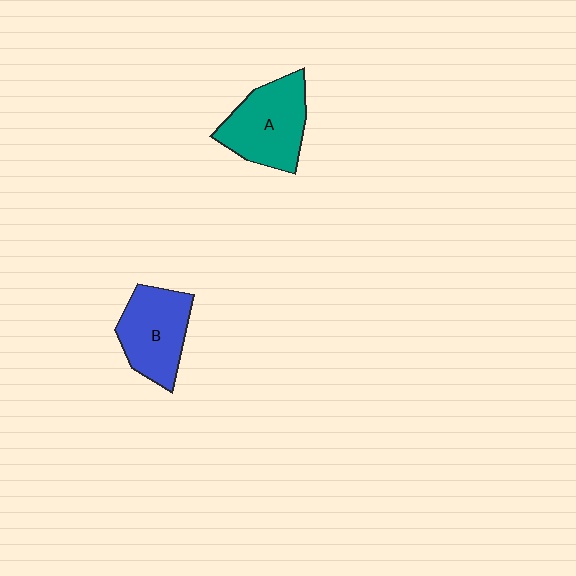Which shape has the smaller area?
Shape B (blue).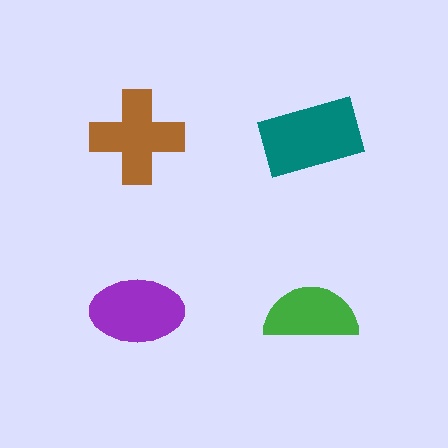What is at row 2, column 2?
A green semicircle.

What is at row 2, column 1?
A purple ellipse.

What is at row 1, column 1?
A brown cross.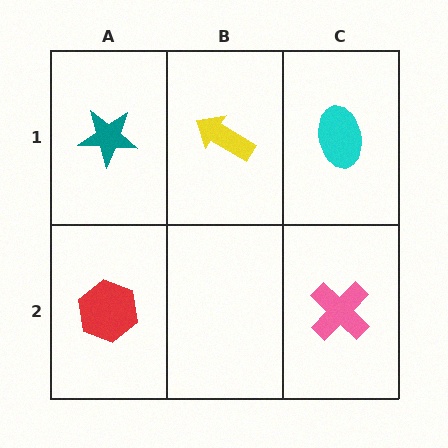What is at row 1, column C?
A cyan ellipse.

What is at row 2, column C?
A pink cross.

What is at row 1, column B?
A yellow arrow.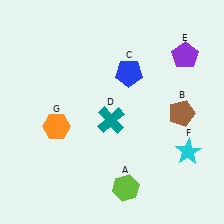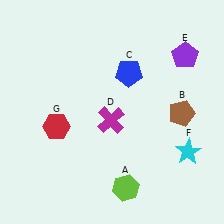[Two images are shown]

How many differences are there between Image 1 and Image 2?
There are 2 differences between the two images.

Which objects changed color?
D changed from teal to magenta. G changed from orange to red.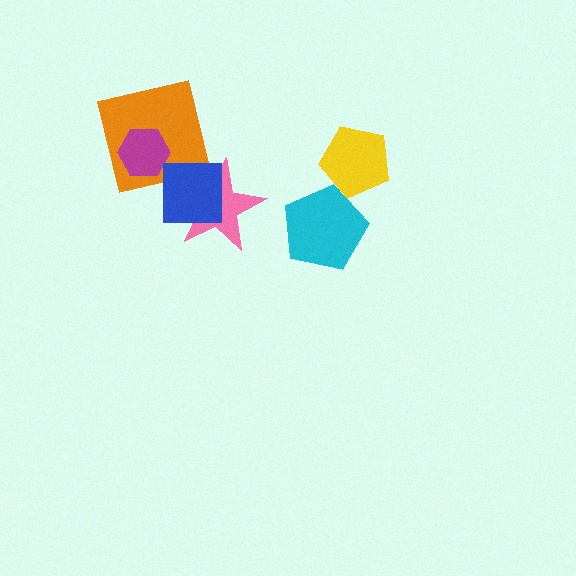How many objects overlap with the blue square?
2 objects overlap with the blue square.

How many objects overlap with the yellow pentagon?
1 object overlaps with the yellow pentagon.